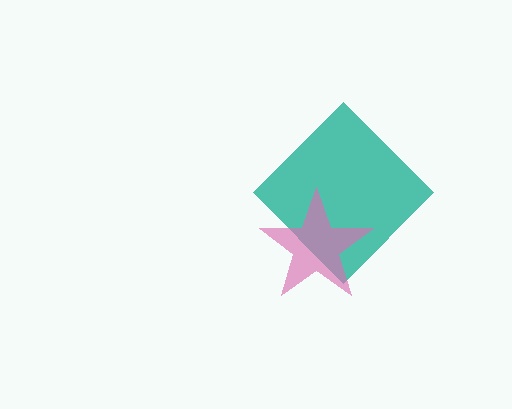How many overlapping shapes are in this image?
There are 2 overlapping shapes in the image.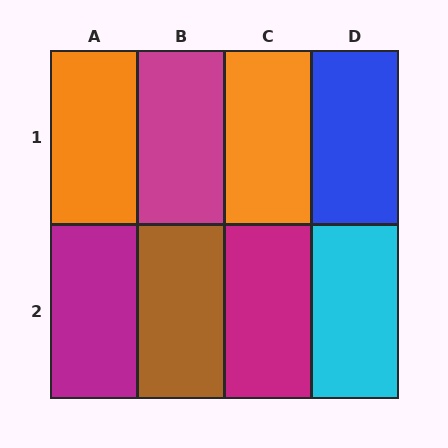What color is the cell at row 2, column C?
Magenta.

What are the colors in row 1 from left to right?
Orange, magenta, orange, blue.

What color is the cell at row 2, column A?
Magenta.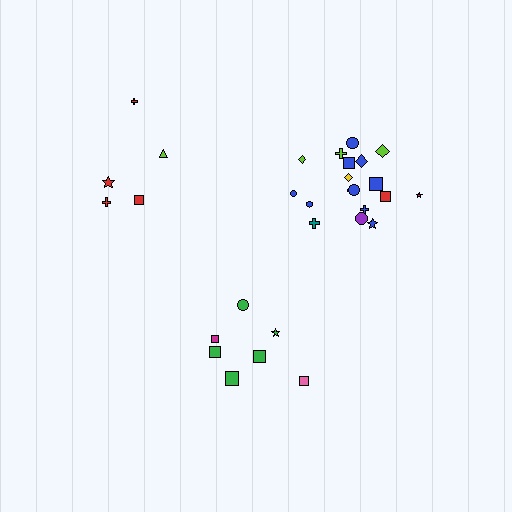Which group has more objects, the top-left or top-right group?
The top-right group.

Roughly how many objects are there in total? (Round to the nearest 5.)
Roughly 30 objects in total.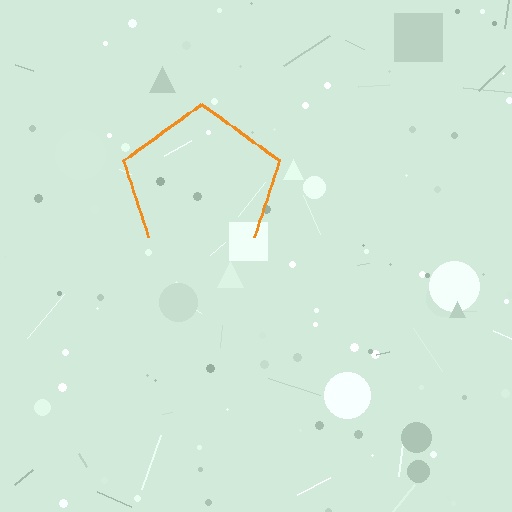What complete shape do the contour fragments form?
The contour fragments form a pentagon.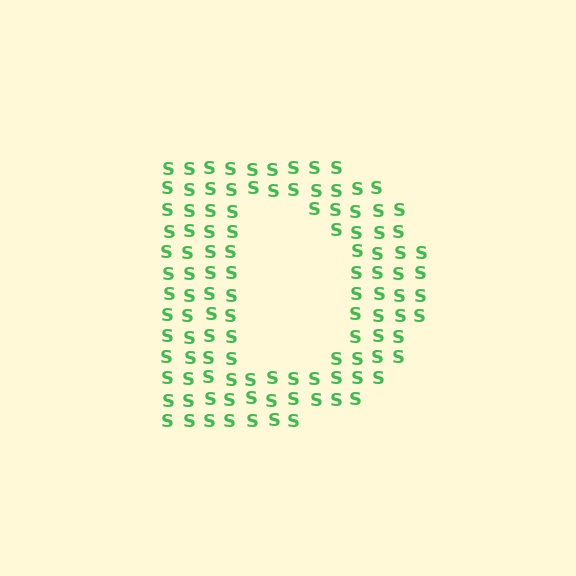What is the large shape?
The large shape is the letter D.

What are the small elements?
The small elements are letter S's.